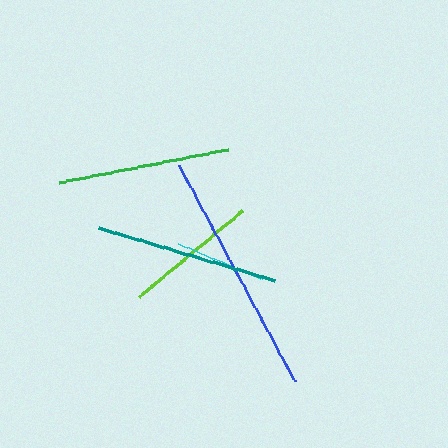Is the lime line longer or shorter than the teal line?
The teal line is longer than the lime line.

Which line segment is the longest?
The blue line is the longest at approximately 245 pixels.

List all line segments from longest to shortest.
From longest to shortest: blue, teal, green, lime, cyan.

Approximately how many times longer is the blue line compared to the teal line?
The blue line is approximately 1.3 times the length of the teal line.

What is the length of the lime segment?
The lime segment is approximately 134 pixels long.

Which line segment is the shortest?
The cyan line is the shortest at approximately 91 pixels.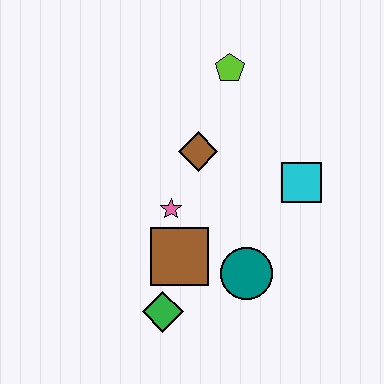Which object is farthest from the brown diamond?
The green diamond is farthest from the brown diamond.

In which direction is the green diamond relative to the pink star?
The green diamond is below the pink star.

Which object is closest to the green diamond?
The brown square is closest to the green diamond.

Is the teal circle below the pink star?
Yes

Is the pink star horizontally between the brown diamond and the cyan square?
No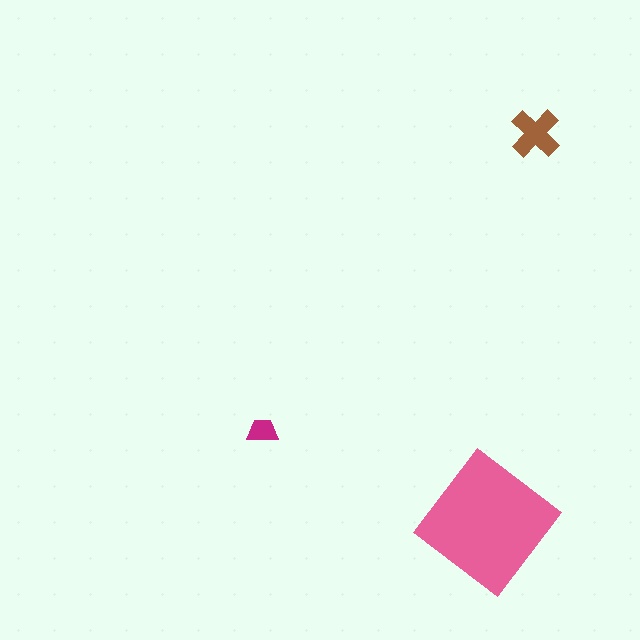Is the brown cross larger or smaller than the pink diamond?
Smaller.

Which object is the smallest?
The magenta trapezoid.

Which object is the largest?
The pink diamond.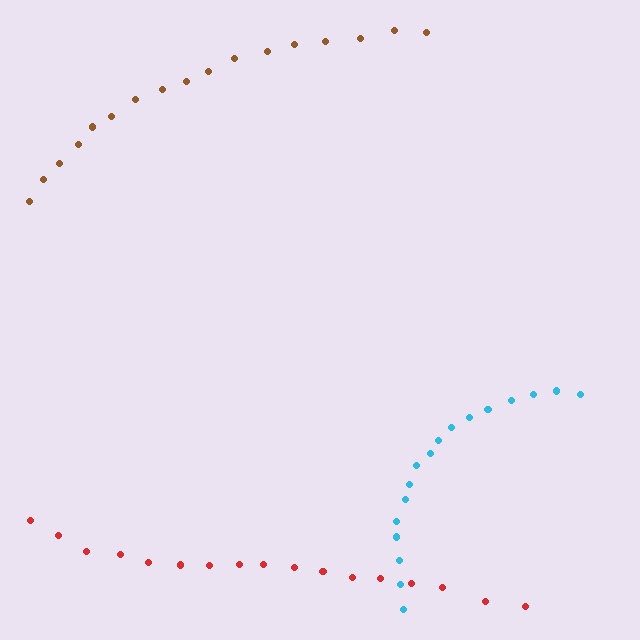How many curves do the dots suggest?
There are 3 distinct paths.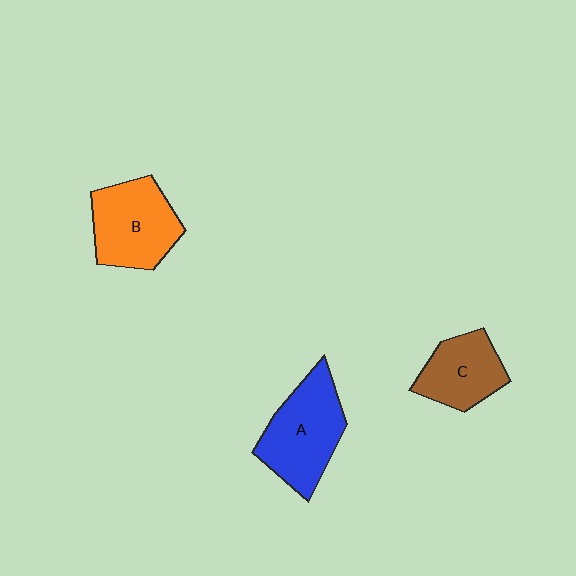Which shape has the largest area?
Shape A (blue).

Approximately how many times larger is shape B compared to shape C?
Approximately 1.3 times.